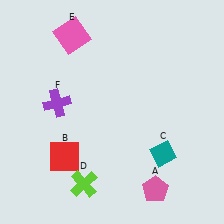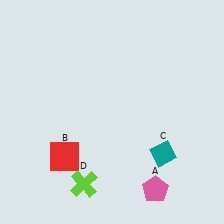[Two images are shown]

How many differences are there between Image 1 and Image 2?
There are 2 differences between the two images.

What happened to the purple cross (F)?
The purple cross (F) was removed in Image 2. It was in the top-left area of Image 1.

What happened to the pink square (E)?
The pink square (E) was removed in Image 2. It was in the top-left area of Image 1.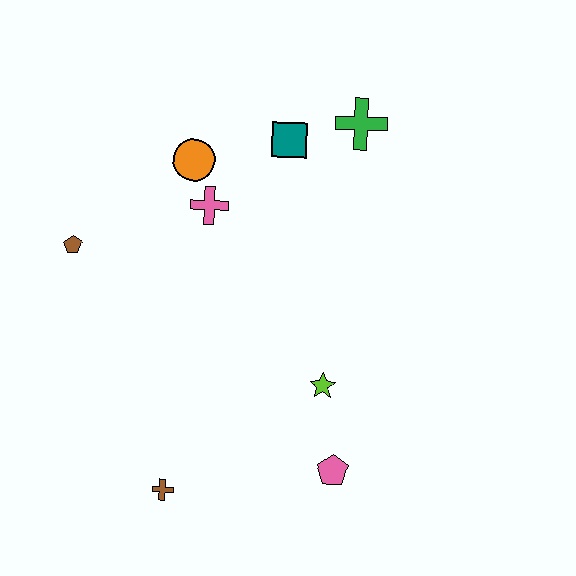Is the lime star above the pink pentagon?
Yes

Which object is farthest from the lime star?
The brown pentagon is farthest from the lime star.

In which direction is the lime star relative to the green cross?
The lime star is below the green cross.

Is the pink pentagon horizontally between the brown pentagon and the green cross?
Yes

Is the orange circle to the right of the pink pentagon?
No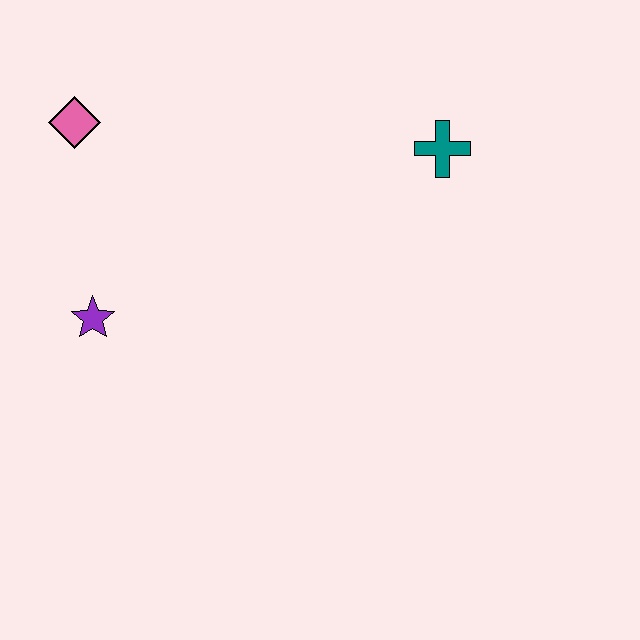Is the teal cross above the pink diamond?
No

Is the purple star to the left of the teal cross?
Yes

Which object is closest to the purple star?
The pink diamond is closest to the purple star.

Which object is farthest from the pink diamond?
The teal cross is farthest from the pink diamond.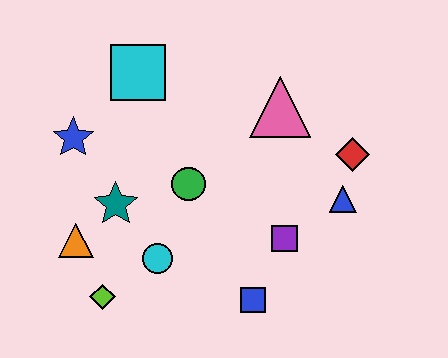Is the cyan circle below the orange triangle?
Yes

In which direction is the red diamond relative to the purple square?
The red diamond is above the purple square.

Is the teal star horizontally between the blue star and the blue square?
Yes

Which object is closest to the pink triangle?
The red diamond is closest to the pink triangle.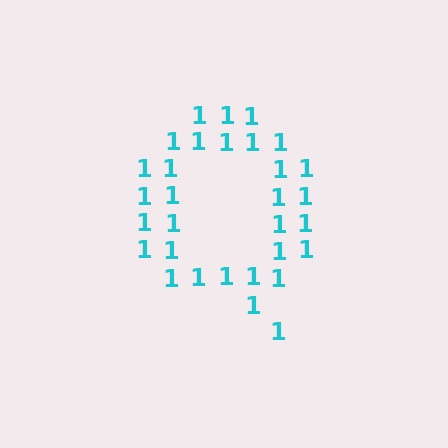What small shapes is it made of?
It is made of small digit 1's.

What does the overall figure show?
The overall figure shows the letter Q.